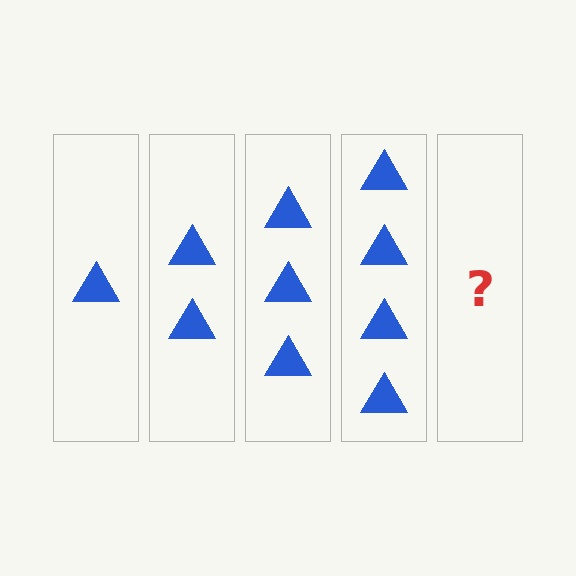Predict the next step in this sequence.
The next step is 5 triangles.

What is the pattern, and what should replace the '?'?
The pattern is that each step adds one more triangle. The '?' should be 5 triangles.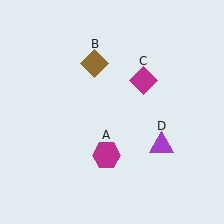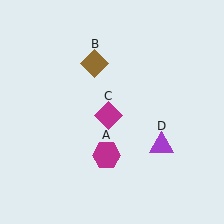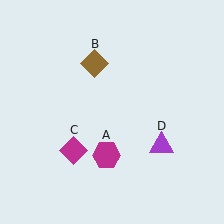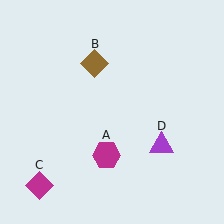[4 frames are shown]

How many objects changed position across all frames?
1 object changed position: magenta diamond (object C).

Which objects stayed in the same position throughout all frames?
Magenta hexagon (object A) and brown diamond (object B) and purple triangle (object D) remained stationary.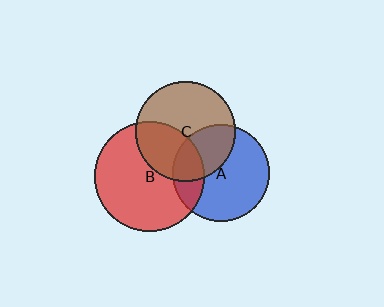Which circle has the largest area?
Circle B (red).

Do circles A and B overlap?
Yes.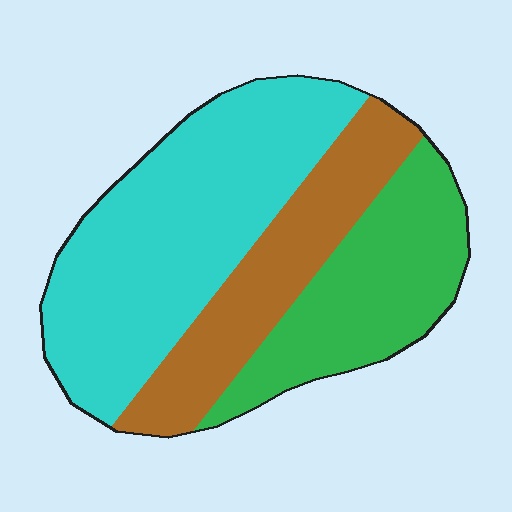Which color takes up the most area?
Cyan, at roughly 45%.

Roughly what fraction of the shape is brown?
Brown covers about 25% of the shape.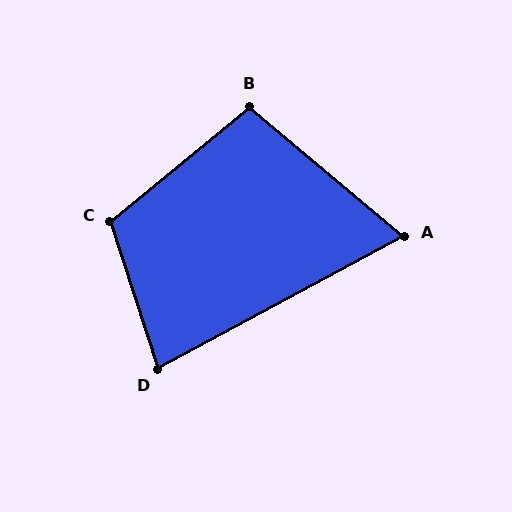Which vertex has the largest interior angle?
C, at approximately 112 degrees.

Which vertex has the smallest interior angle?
A, at approximately 68 degrees.